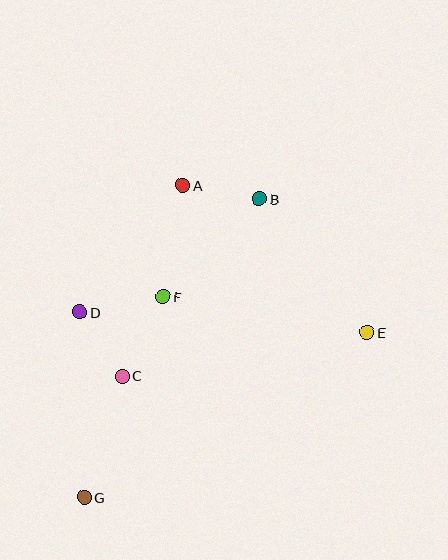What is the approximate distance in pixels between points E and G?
The distance between E and G is approximately 328 pixels.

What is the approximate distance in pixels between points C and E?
The distance between C and E is approximately 249 pixels.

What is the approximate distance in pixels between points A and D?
The distance between A and D is approximately 164 pixels.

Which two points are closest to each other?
Points C and D are closest to each other.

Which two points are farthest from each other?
Points B and G are farthest from each other.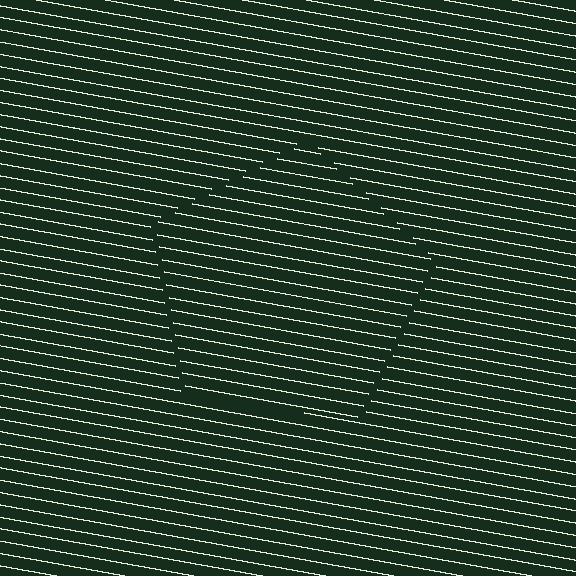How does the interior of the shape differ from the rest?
The interior of the shape contains the same grating, shifted by half a period — the contour is defined by the phase discontinuity where line-ends from the inner and outer gratings abut.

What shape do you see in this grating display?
An illusory pentagon. The interior of the shape contains the same grating, shifted by half a period — the contour is defined by the phase discontinuity where line-ends from the inner and outer gratings abut.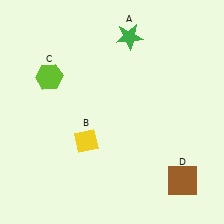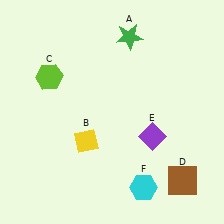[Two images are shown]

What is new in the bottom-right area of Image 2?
A cyan hexagon (F) was added in the bottom-right area of Image 2.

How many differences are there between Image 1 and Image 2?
There are 2 differences between the two images.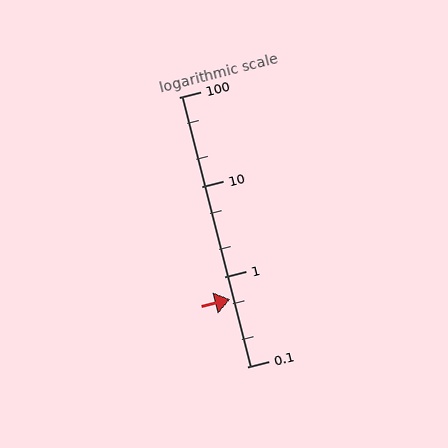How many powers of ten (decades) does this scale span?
The scale spans 3 decades, from 0.1 to 100.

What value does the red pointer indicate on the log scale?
The pointer indicates approximately 0.56.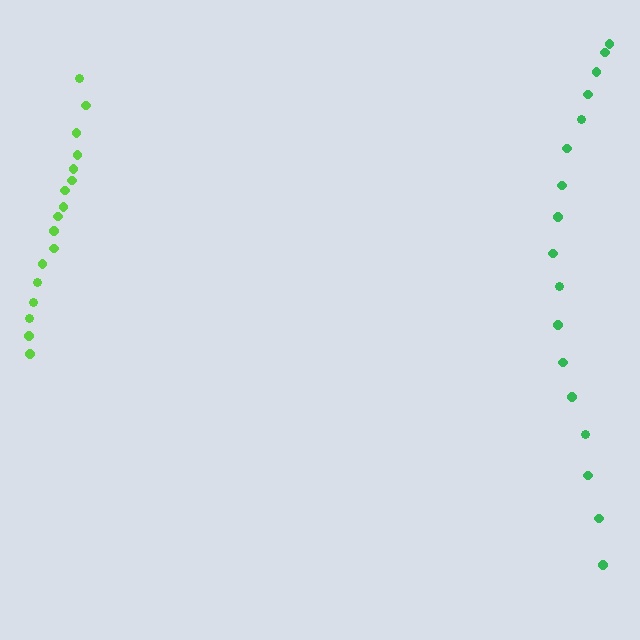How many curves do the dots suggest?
There are 2 distinct paths.